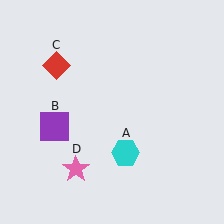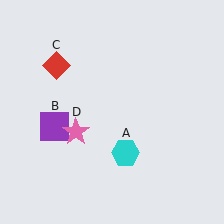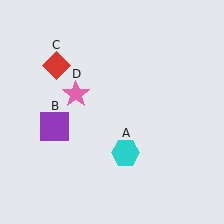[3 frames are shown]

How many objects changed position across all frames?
1 object changed position: pink star (object D).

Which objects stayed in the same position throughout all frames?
Cyan hexagon (object A) and purple square (object B) and red diamond (object C) remained stationary.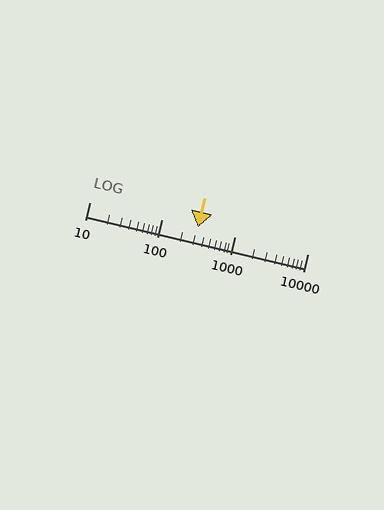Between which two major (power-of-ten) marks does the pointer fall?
The pointer is between 100 and 1000.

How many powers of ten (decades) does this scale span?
The scale spans 3 decades, from 10 to 10000.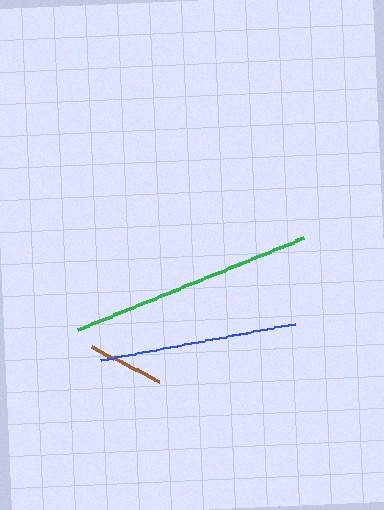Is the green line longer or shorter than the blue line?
The green line is longer than the blue line.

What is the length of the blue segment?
The blue segment is approximately 198 pixels long.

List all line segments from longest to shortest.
From longest to shortest: green, blue, brown.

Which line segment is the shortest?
The brown line is the shortest at approximately 76 pixels.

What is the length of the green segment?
The green segment is approximately 244 pixels long.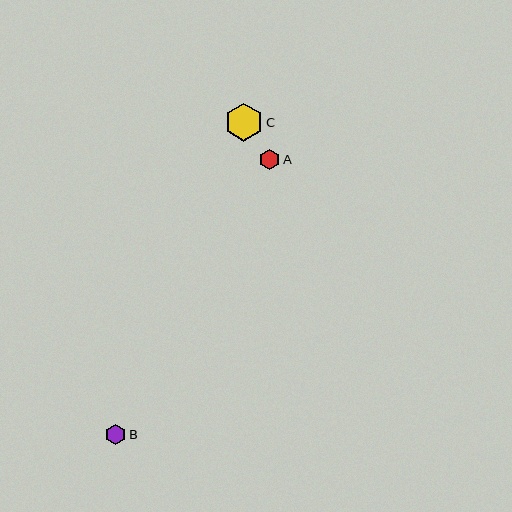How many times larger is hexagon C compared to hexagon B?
Hexagon C is approximately 1.9 times the size of hexagon B.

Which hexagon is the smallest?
Hexagon A is the smallest with a size of approximately 20 pixels.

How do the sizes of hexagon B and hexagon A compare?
Hexagon B and hexagon A are approximately the same size.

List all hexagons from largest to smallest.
From largest to smallest: C, B, A.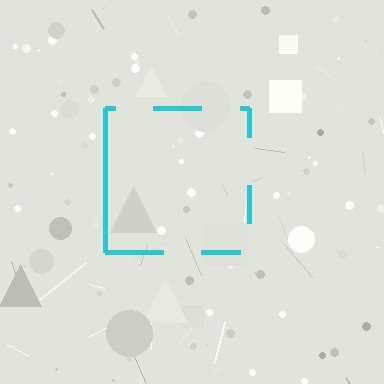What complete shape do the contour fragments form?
The contour fragments form a square.